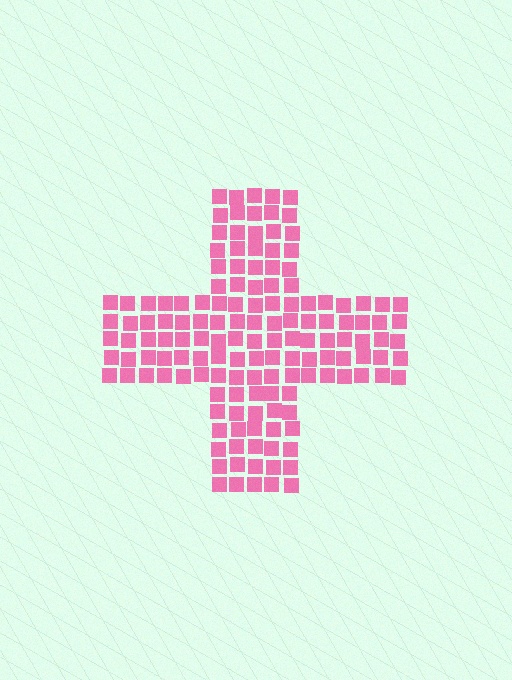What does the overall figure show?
The overall figure shows a cross.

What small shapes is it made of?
It is made of small squares.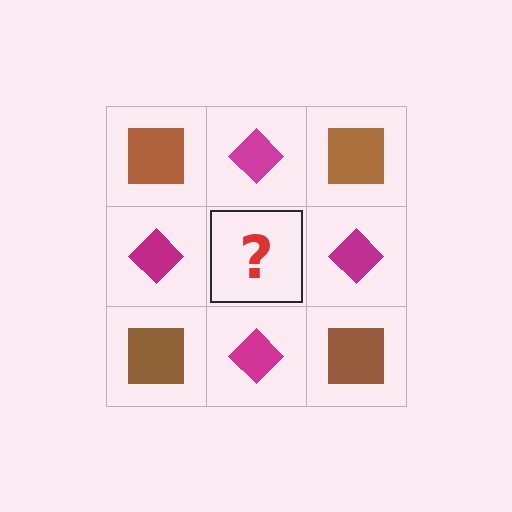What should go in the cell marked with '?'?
The missing cell should contain a brown square.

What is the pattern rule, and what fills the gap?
The rule is that it alternates brown square and magenta diamond in a checkerboard pattern. The gap should be filled with a brown square.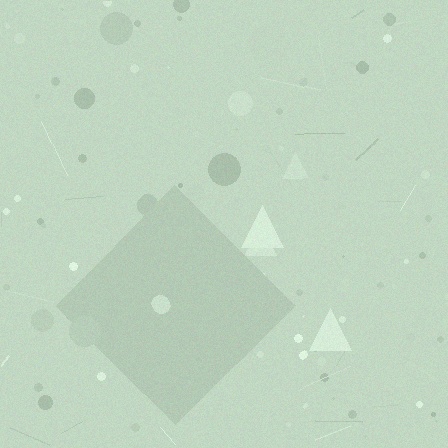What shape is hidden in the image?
A diamond is hidden in the image.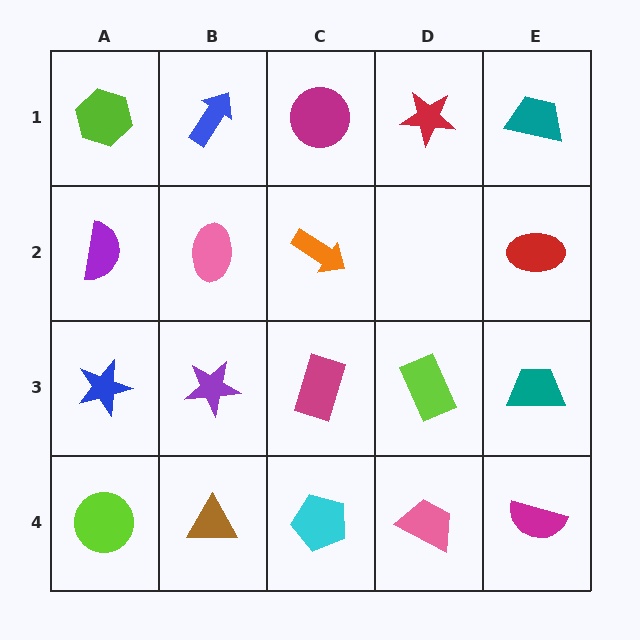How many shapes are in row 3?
5 shapes.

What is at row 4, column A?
A lime circle.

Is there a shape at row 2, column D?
No, that cell is empty.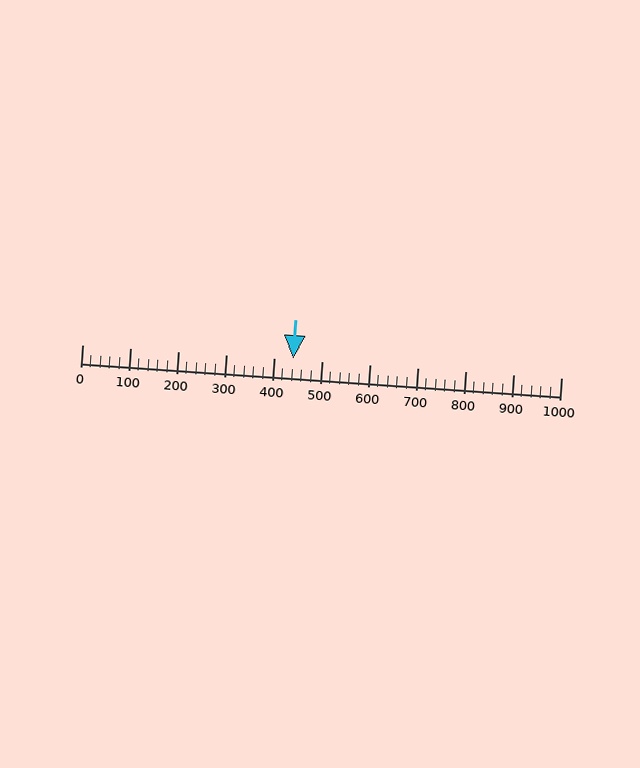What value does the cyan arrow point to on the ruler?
The cyan arrow points to approximately 440.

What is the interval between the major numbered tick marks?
The major tick marks are spaced 100 units apart.